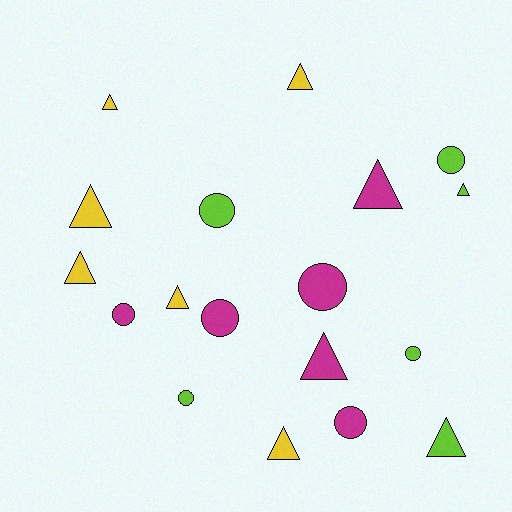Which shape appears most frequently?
Triangle, with 10 objects.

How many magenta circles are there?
There are 4 magenta circles.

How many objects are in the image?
There are 18 objects.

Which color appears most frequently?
Lime, with 6 objects.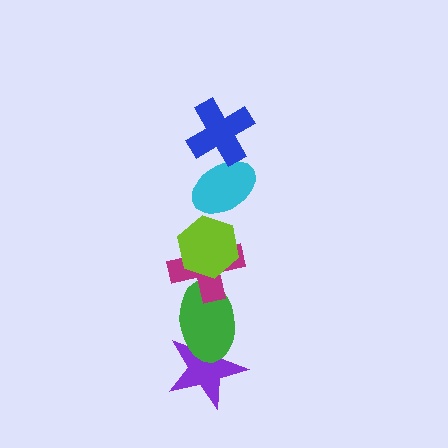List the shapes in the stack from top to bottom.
From top to bottom: the blue cross, the cyan ellipse, the lime hexagon, the magenta cross, the green ellipse, the purple star.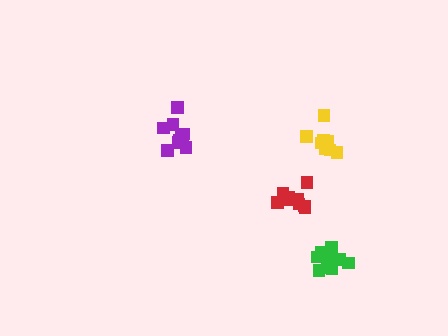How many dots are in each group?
Group 1: 13 dots, Group 2: 11 dots, Group 3: 10 dots, Group 4: 8 dots (42 total).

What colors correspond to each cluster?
The clusters are colored: green, red, purple, yellow.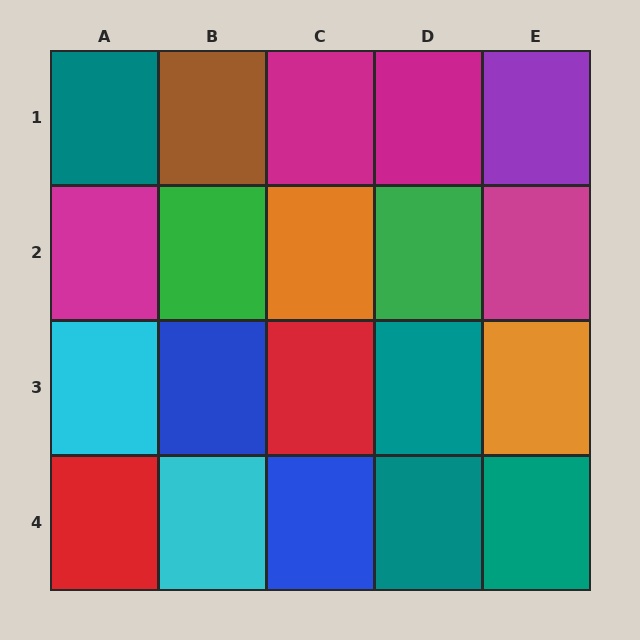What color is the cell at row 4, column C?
Blue.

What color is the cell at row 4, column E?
Teal.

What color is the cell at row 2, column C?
Orange.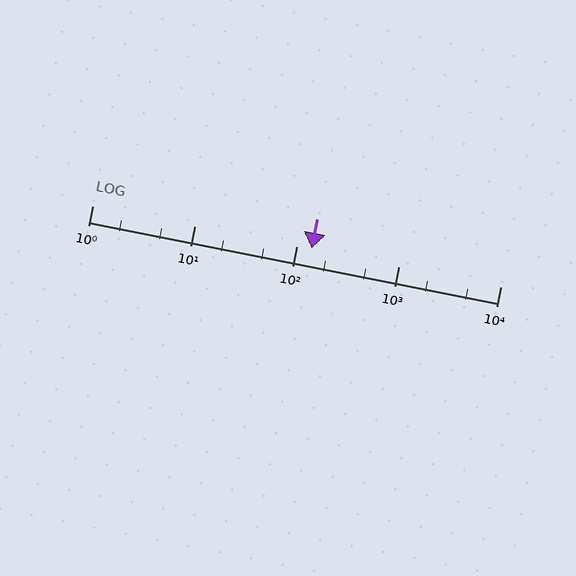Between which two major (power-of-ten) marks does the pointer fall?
The pointer is between 100 and 1000.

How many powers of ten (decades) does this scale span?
The scale spans 4 decades, from 1 to 10000.